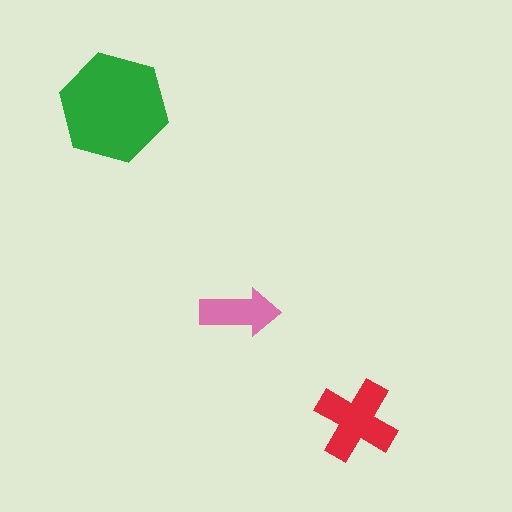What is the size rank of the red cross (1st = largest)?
2nd.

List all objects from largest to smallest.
The green hexagon, the red cross, the pink arrow.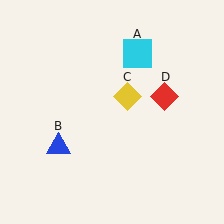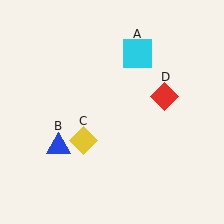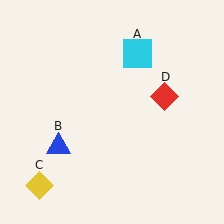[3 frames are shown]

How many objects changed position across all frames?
1 object changed position: yellow diamond (object C).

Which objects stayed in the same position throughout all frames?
Cyan square (object A) and blue triangle (object B) and red diamond (object D) remained stationary.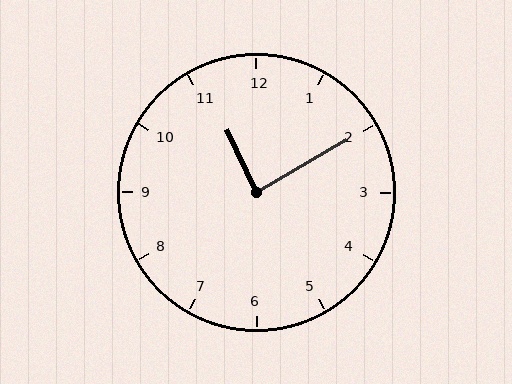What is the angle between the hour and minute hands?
Approximately 85 degrees.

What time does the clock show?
11:10.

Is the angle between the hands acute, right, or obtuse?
It is right.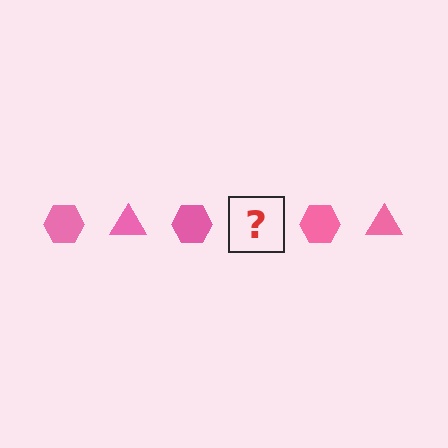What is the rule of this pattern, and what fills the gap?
The rule is that the pattern cycles through hexagon, triangle shapes in pink. The gap should be filled with a pink triangle.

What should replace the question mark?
The question mark should be replaced with a pink triangle.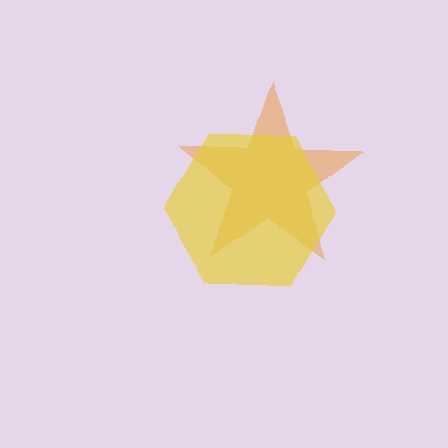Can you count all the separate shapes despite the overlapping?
Yes, there are 2 separate shapes.